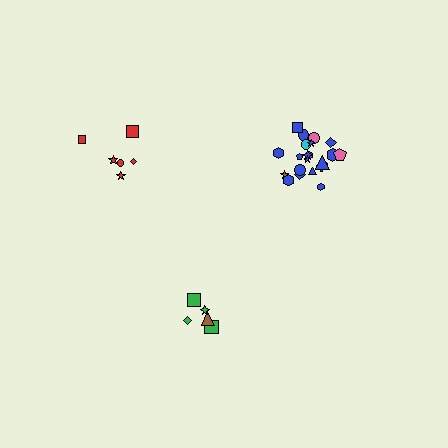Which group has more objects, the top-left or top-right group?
The top-right group.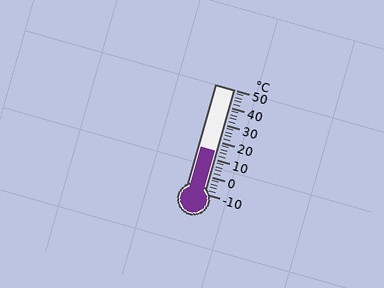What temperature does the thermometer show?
The thermometer shows approximately 14°C.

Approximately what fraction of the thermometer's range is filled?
The thermometer is filled to approximately 40% of its range.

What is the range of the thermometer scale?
The thermometer scale ranges from -10°C to 50°C.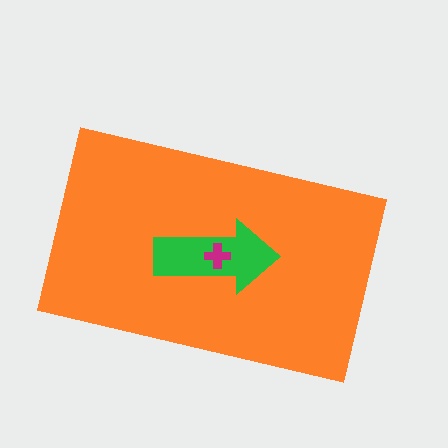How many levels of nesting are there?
3.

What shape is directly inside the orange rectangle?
The green arrow.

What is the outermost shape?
The orange rectangle.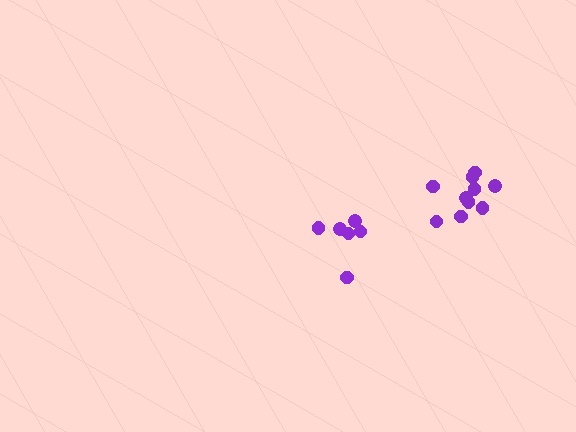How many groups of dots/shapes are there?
There are 2 groups.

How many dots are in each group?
Group 1: 6 dots, Group 2: 10 dots (16 total).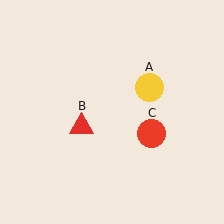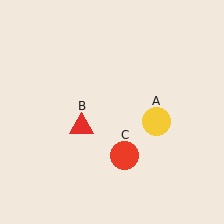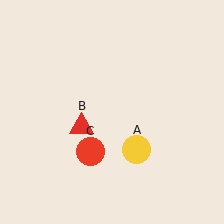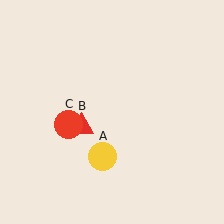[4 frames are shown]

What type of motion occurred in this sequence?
The yellow circle (object A), red circle (object C) rotated clockwise around the center of the scene.